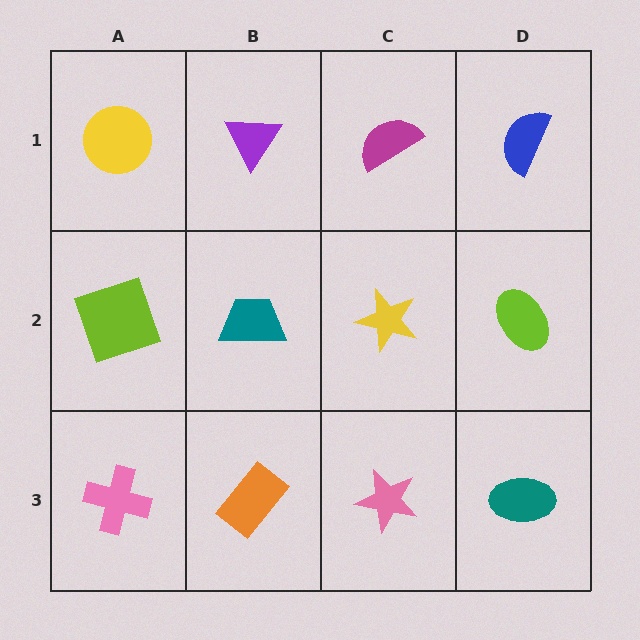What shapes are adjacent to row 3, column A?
A lime square (row 2, column A), an orange rectangle (row 3, column B).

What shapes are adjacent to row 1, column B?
A teal trapezoid (row 2, column B), a yellow circle (row 1, column A), a magenta semicircle (row 1, column C).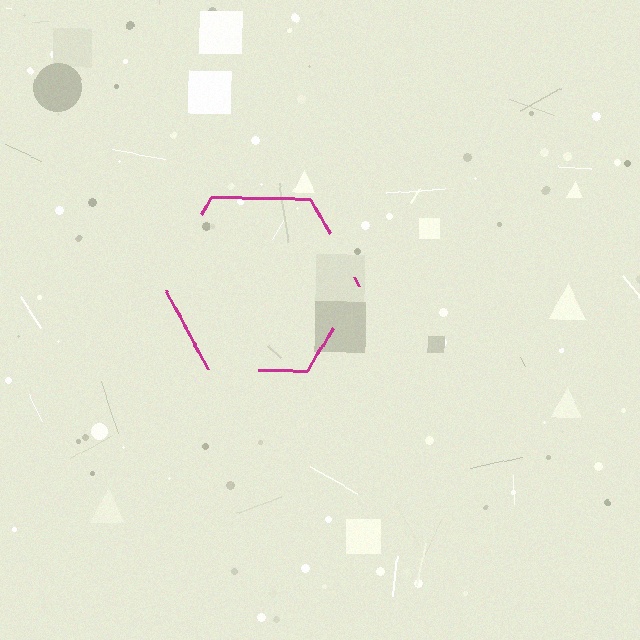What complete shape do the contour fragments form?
The contour fragments form a hexagon.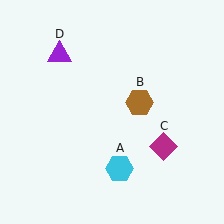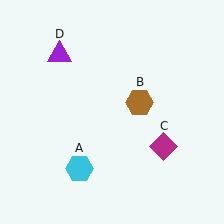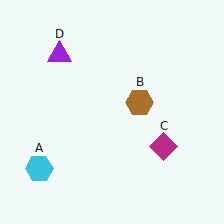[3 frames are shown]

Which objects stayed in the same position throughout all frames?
Brown hexagon (object B) and magenta diamond (object C) and purple triangle (object D) remained stationary.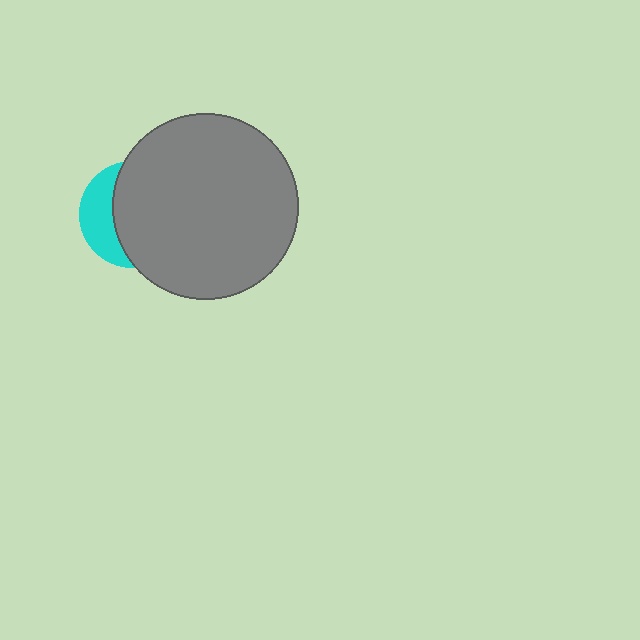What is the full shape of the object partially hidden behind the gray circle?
The partially hidden object is a cyan circle.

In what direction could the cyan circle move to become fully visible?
The cyan circle could move left. That would shift it out from behind the gray circle entirely.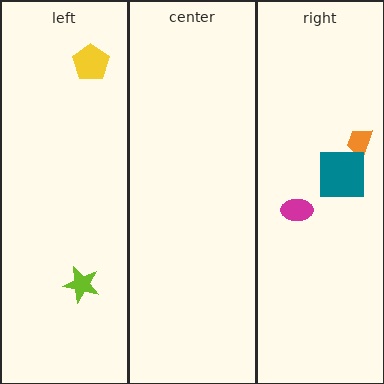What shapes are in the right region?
The orange trapezoid, the teal square, the magenta ellipse.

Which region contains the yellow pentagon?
The left region.